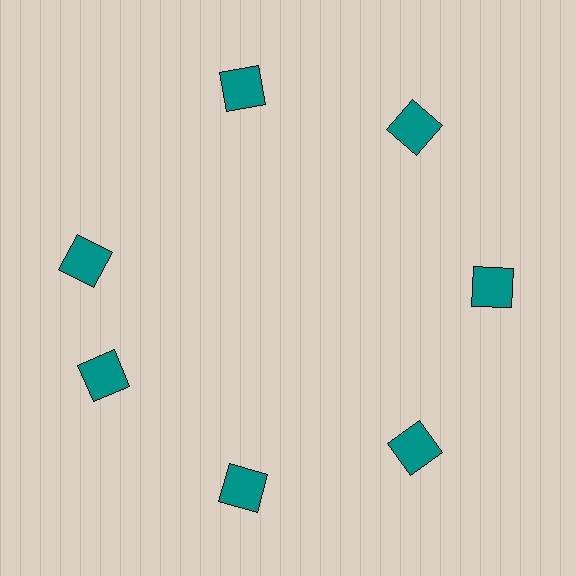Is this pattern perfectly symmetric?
No. The 7 teal squares are arranged in a ring, but one element near the 10 o'clock position is rotated out of alignment along the ring, breaking the 7-fold rotational symmetry.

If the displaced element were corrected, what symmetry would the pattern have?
It would have 7-fold rotational symmetry — the pattern would map onto itself every 51 degrees.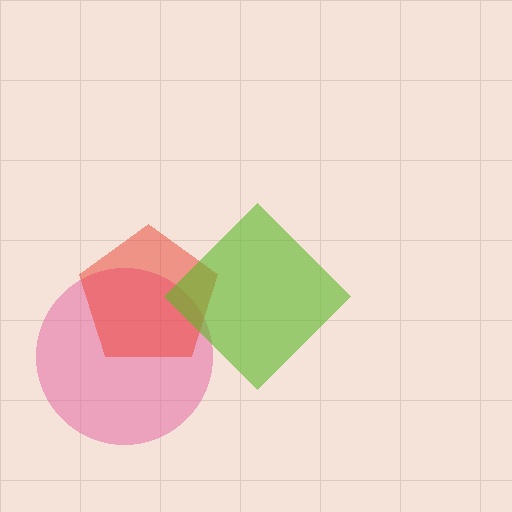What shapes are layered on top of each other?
The layered shapes are: a pink circle, a red pentagon, a lime diamond.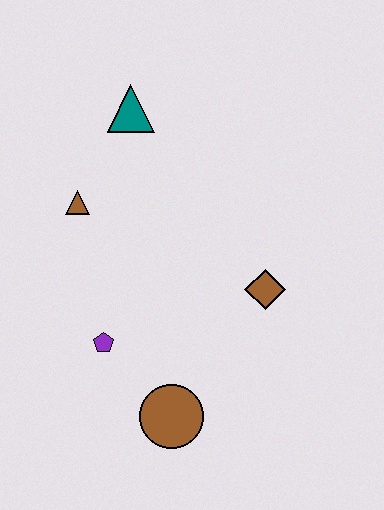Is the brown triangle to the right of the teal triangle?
No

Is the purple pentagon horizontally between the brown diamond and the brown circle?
No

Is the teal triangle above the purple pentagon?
Yes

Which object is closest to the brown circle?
The purple pentagon is closest to the brown circle.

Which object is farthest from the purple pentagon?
The teal triangle is farthest from the purple pentagon.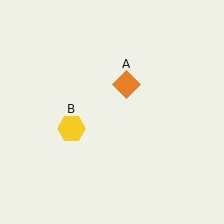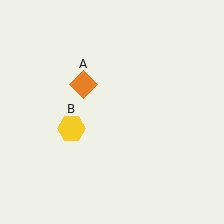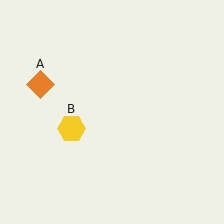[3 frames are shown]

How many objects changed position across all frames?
1 object changed position: orange diamond (object A).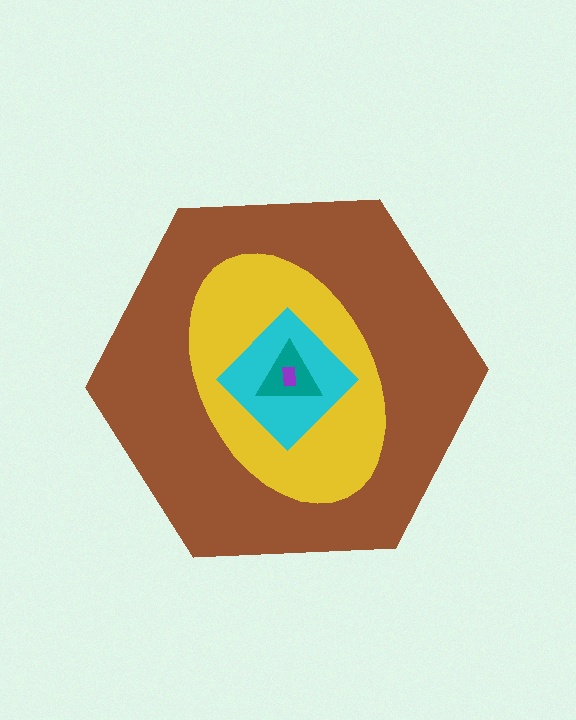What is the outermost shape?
The brown hexagon.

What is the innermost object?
The purple rectangle.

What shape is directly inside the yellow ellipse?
The cyan diamond.